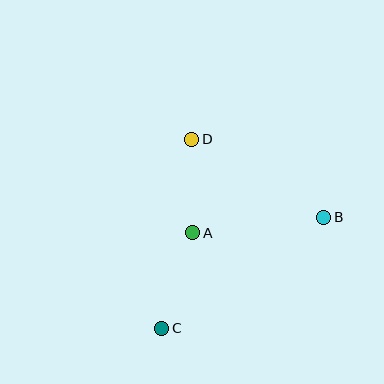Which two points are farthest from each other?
Points B and C are farthest from each other.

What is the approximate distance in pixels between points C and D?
The distance between C and D is approximately 191 pixels.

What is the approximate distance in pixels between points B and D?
The distance between B and D is approximately 153 pixels.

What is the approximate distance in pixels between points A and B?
The distance between A and B is approximately 132 pixels.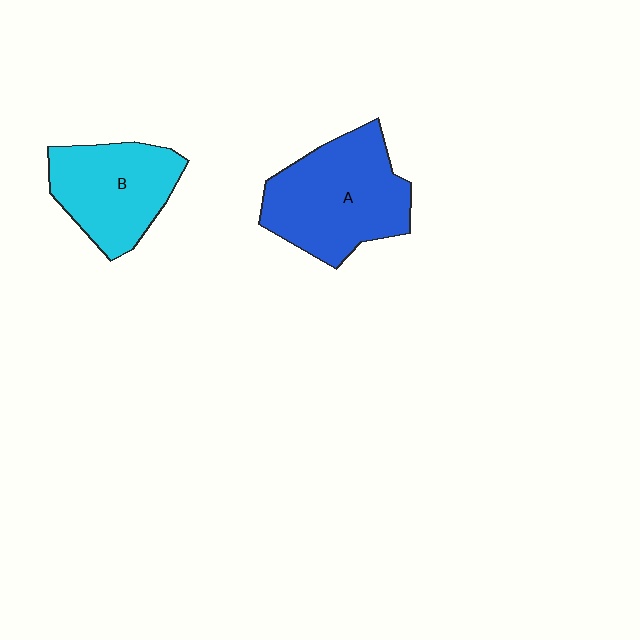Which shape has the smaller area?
Shape B (cyan).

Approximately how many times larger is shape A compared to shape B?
Approximately 1.3 times.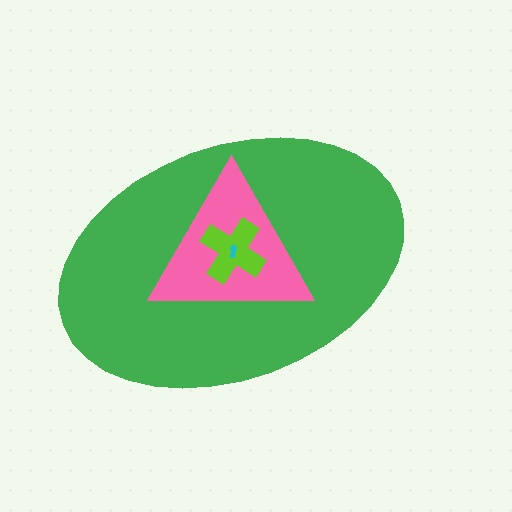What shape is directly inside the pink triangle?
The lime cross.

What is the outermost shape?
The green ellipse.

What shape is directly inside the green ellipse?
The pink triangle.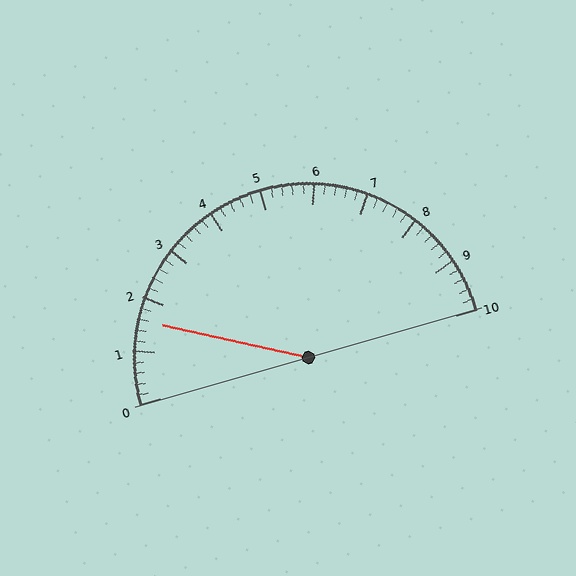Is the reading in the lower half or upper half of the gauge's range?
The reading is in the lower half of the range (0 to 10).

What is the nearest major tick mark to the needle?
The nearest major tick mark is 2.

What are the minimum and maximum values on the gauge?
The gauge ranges from 0 to 10.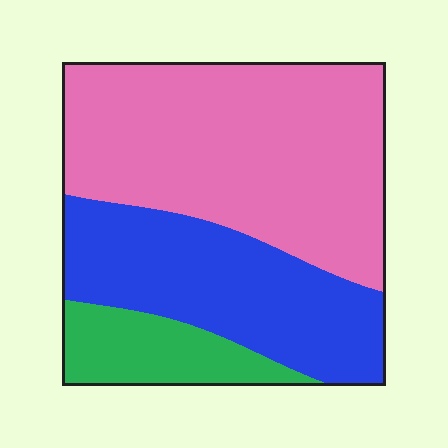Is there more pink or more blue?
Pink.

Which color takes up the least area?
Green, at roughly 15%.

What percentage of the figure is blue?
Blue takes up about one third (1/3) of the figure.